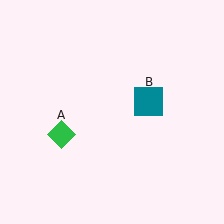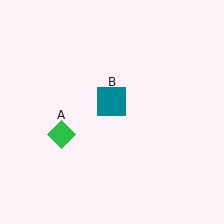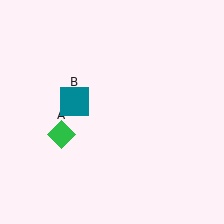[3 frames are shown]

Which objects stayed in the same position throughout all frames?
Green diamond (object A) remained stationary.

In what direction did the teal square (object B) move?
The teal square (object B) moved left.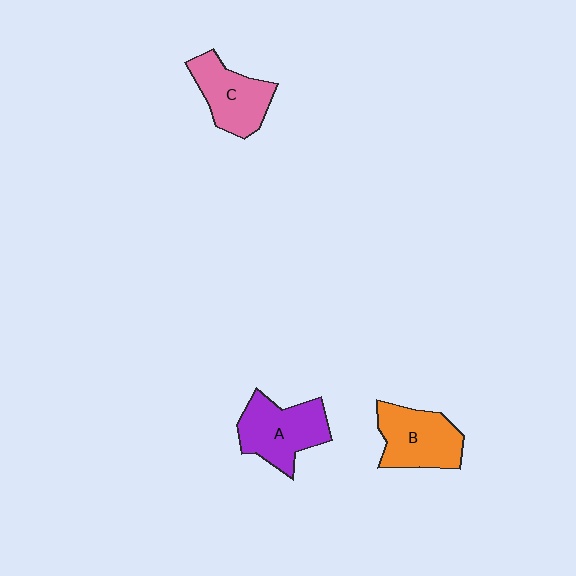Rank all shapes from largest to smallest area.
From largest to smallest: A (purple), B (orange), C (pink).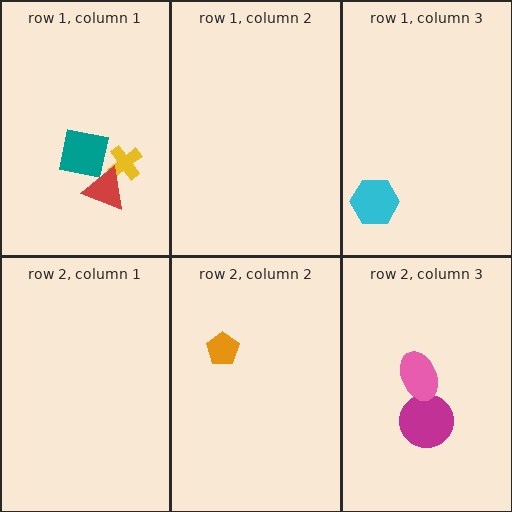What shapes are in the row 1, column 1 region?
The teal square, the yellow cross, the red triangle.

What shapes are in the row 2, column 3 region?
The magenta circle, the pink ellipse.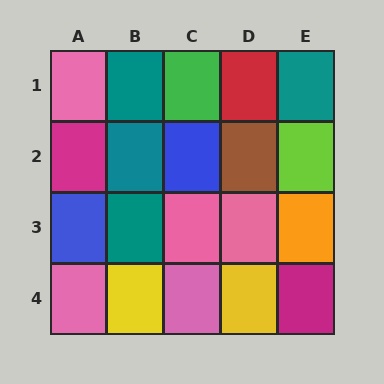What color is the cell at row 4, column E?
Magenta.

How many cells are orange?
1 cell is orange.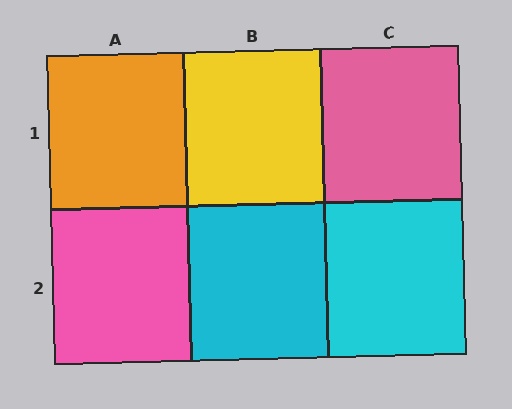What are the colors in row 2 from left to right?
Pink, cyan, cyan.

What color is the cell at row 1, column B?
Yellow.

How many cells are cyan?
2 cells are cyan.